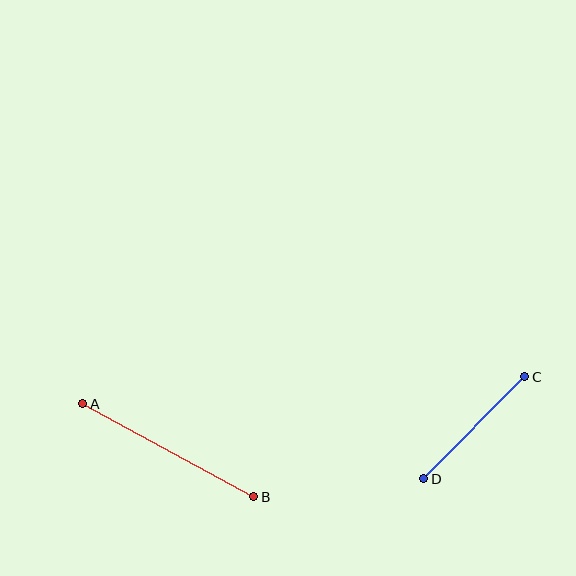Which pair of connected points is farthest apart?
Points A and B are farthest apart.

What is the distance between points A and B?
The distance is approximately 194 pixels.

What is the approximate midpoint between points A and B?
The midpoint is at approximately (168, 450) pixels.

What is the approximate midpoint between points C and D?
The midpoint is at approximately (474, 428) pixels.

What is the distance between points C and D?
The distance is approximately 144 pixels.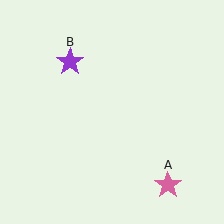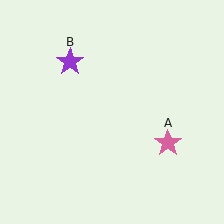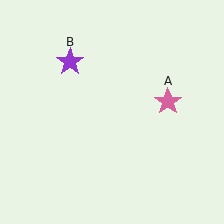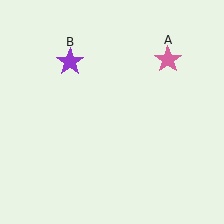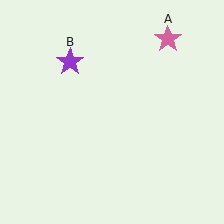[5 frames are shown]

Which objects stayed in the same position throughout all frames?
Purple star (object B) remained stationary.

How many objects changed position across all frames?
1 object changed position: pink star (object A).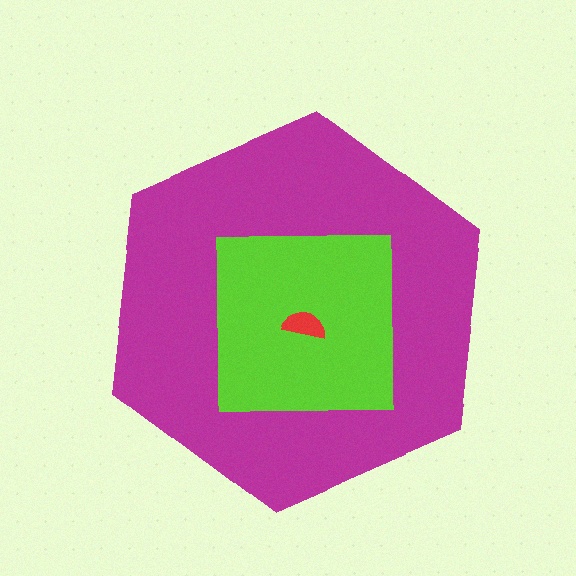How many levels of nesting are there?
3.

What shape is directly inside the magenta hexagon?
The lime square.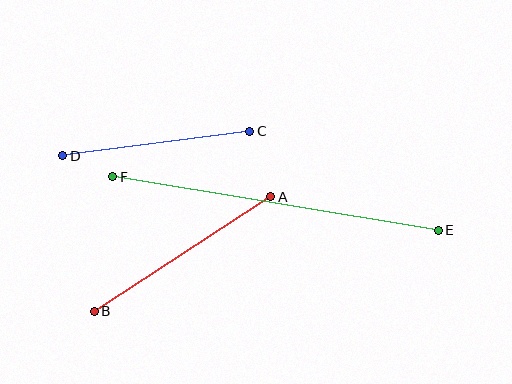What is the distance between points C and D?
The distance is approximately 188 pixels.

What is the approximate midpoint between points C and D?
The midpoint is at approximately (156, 143) pixels.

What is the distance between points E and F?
The distance is approximately 330 pixels.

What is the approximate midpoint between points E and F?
The midpoint is at approximately (276, 203) pixels.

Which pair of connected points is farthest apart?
Points E and F are farthest apart.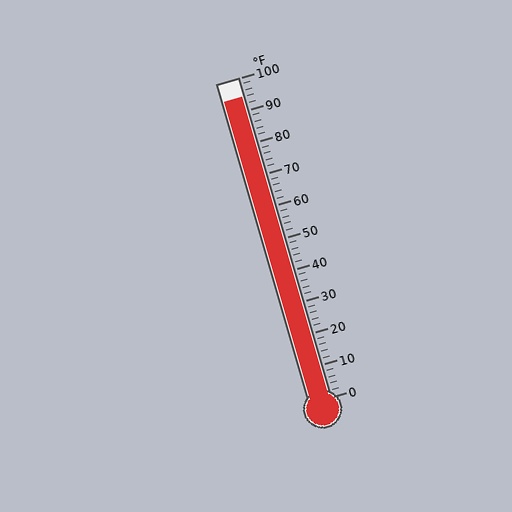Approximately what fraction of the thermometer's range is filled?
The thermometer is filled to approximately 95% of its range.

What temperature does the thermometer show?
The thermometer shows approximately 94°F.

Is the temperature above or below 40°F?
The temperature is above 40°F.